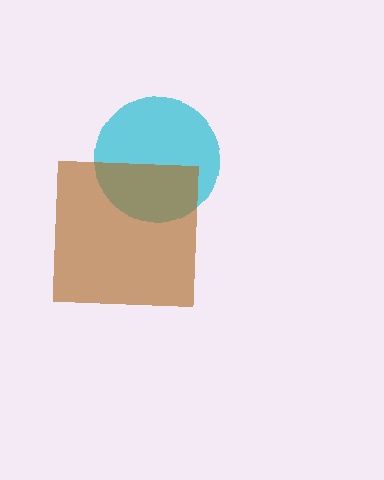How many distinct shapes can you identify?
There are 2 distinct shapes: a cyan circle, a brown square.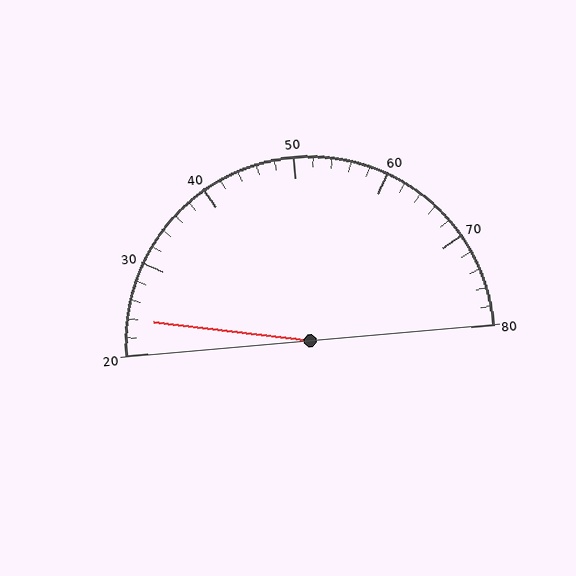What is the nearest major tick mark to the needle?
The nearest major tick mark is 20.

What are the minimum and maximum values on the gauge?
The gauge ranges from 20 to 80.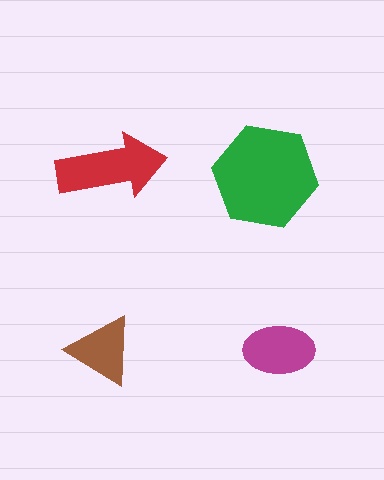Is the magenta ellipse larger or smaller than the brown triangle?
Larger.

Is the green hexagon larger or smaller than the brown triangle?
Larger.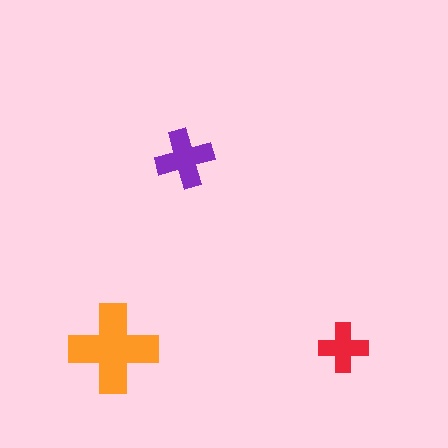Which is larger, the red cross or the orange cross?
The orange one.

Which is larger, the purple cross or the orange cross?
The orange one.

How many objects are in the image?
There are 3 objects in the image.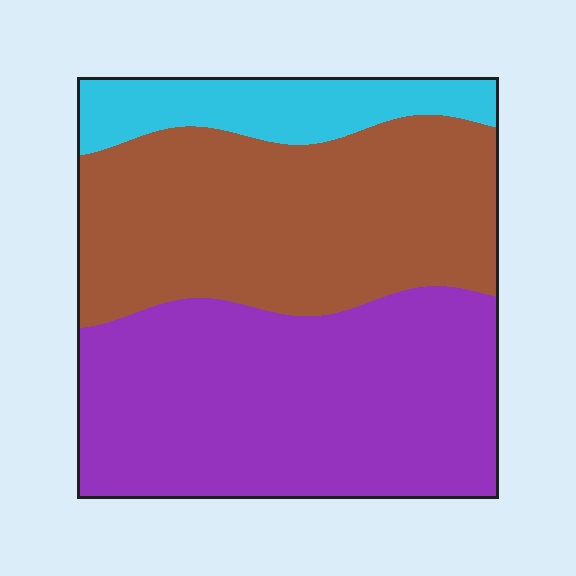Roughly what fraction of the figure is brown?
Brown takes up about two fifths (2/5) of the figure.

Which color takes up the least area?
Cyan, at roughly 15%.